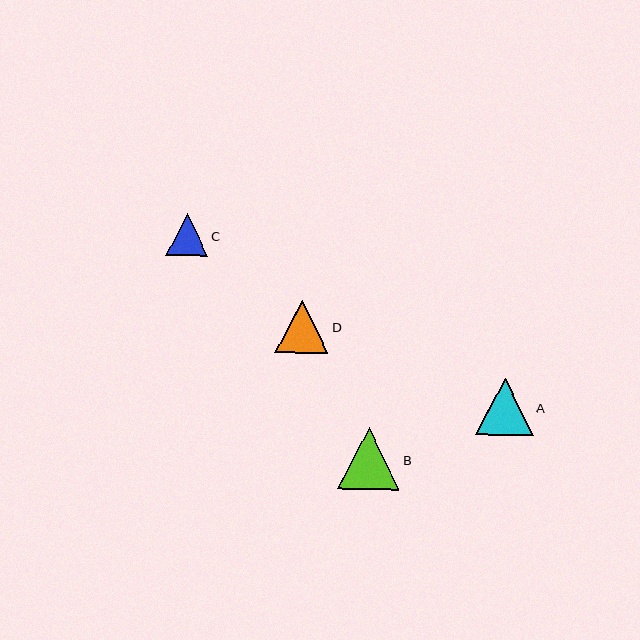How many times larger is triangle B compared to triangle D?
Triangle B is approximately 1.2 times the size of triangle D.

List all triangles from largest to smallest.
From largest to smallest: B, A, D, C.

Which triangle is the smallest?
Triangle C is the smallest with a size of approximately 42 pixels.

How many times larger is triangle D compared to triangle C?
Triangle D is approximately 1.3 times the size of triangle C.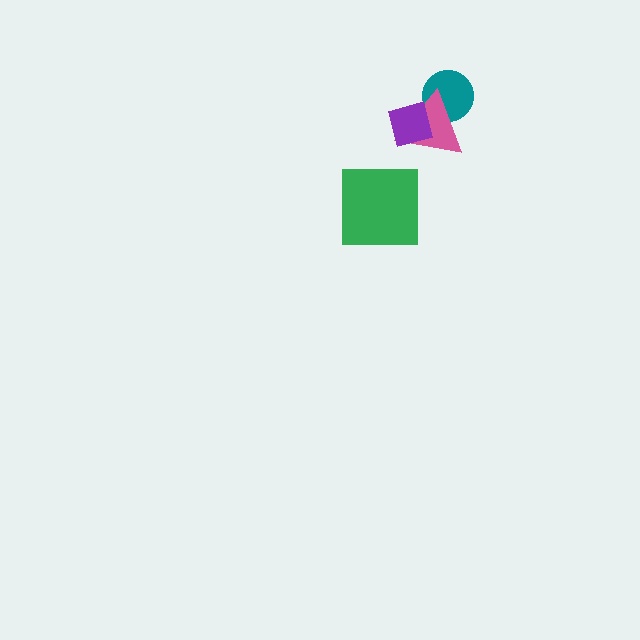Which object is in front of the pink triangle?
The purple diamond is in front of the pink triangle.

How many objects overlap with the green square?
0 objects overlap with the green square.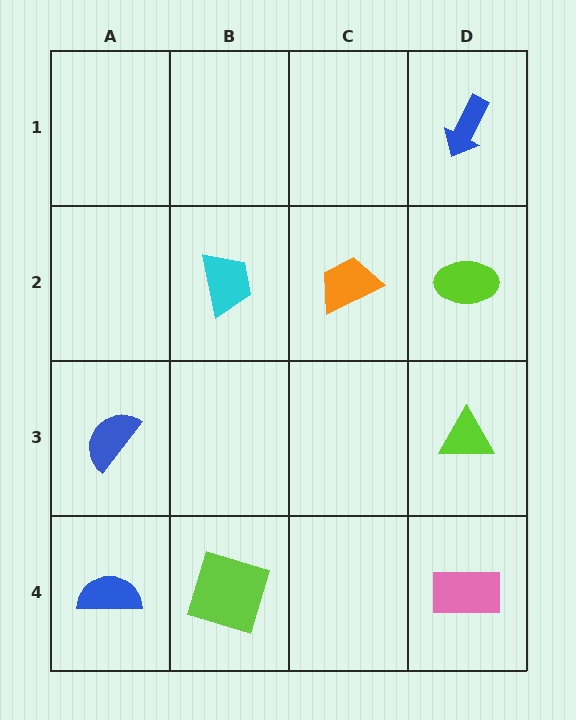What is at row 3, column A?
A blue semicircle.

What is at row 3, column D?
A lime triangle.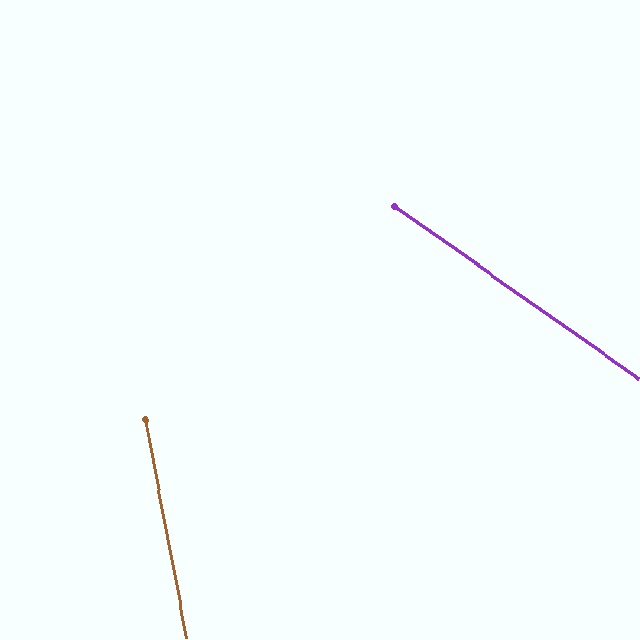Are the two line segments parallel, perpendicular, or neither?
Neither parallel nor perpendicular — they differ by about 44°.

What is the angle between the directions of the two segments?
Approximately 44 degrees.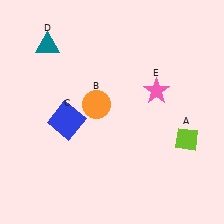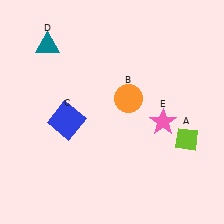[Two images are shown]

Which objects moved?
The objects that moved are: the orange circle (B), the pink star (E).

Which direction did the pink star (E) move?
The pink star (E) moved down.